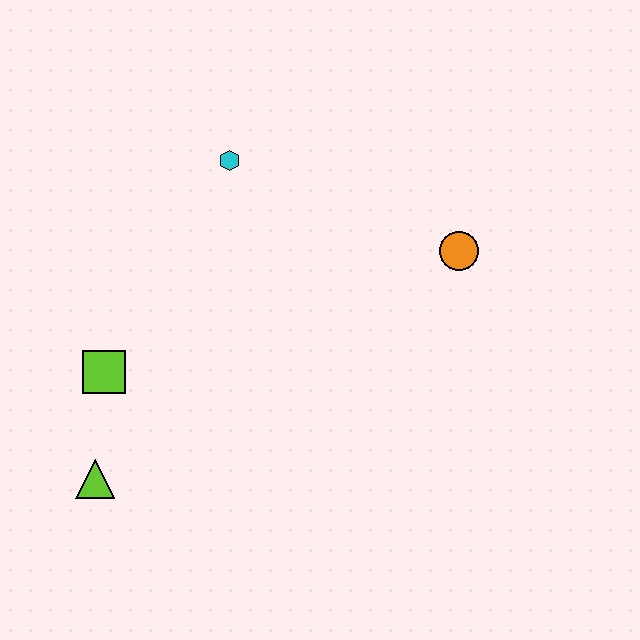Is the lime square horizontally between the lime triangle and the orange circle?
Yes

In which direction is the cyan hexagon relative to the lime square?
The cyan hexagon is above the lime square.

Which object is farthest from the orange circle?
The lime triangle is farthest from the orange circle.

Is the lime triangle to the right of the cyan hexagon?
No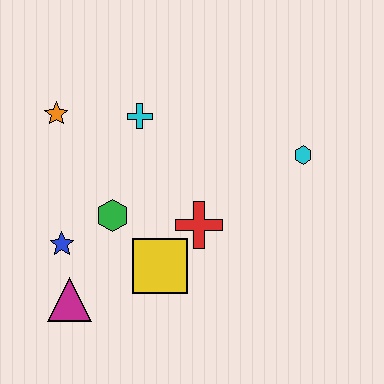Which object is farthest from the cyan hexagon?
The magenta triangle is farthest from the cyan hexagon.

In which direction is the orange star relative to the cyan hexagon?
The orange star is to the left of the cyan hexagon.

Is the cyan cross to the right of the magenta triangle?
Yes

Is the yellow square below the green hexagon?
Yes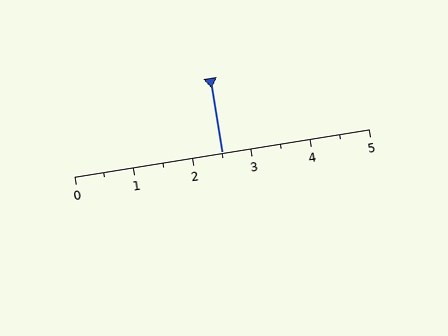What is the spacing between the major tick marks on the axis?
The major ticks are spaced 1 apart.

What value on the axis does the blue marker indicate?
The marker indicates approximately 2.5.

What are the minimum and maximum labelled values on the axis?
The axis runs from 0 to 5.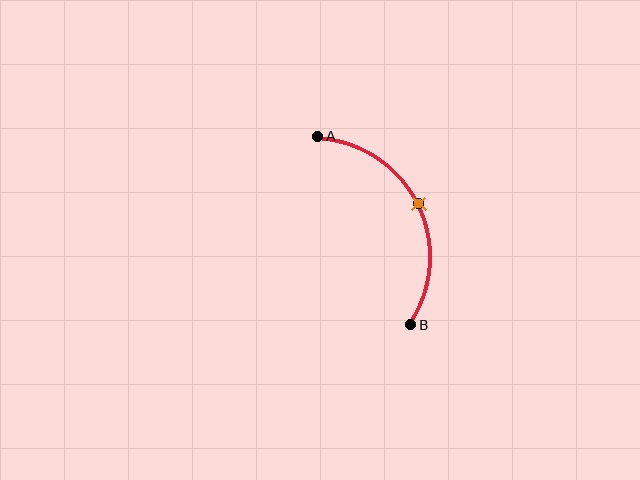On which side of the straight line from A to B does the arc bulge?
The arc bulges to the right of the straight line connecting A and B.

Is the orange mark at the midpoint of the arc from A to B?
Yes. The orange mark lies on the arc at equal arc-length from both A and B — it is the arc midpoint.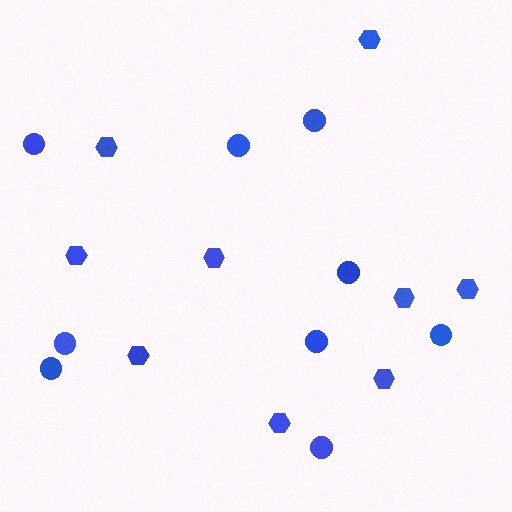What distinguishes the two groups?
There are 2 groups: one group of circles (9) and one group of hexagons (9).